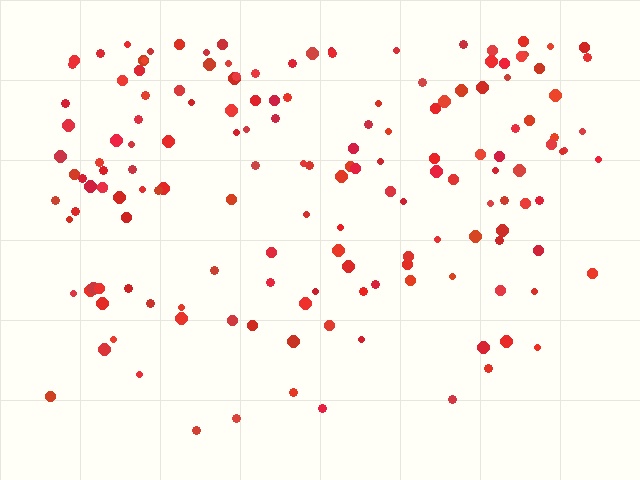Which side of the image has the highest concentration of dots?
The top.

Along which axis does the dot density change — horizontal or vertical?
Vertical.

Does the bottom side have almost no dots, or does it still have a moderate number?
Still a moderate number, just noticeably fewer than the top.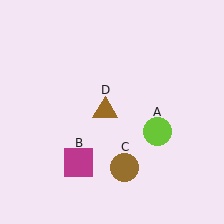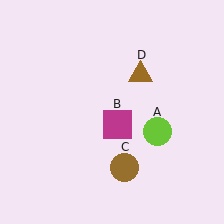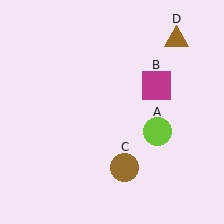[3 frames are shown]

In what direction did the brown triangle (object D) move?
The brown triangle (object D) moved up and to the right.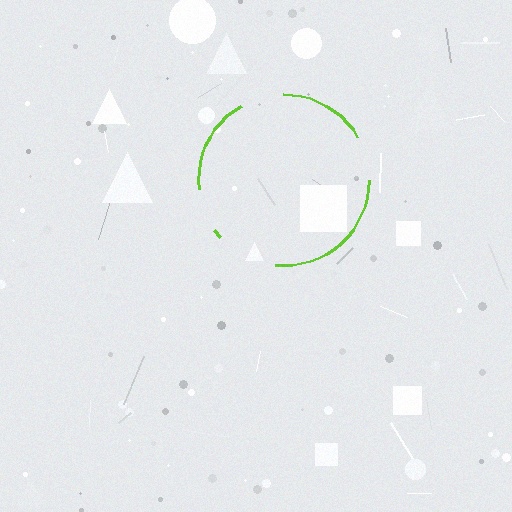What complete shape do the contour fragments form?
The contour fragments form a circle.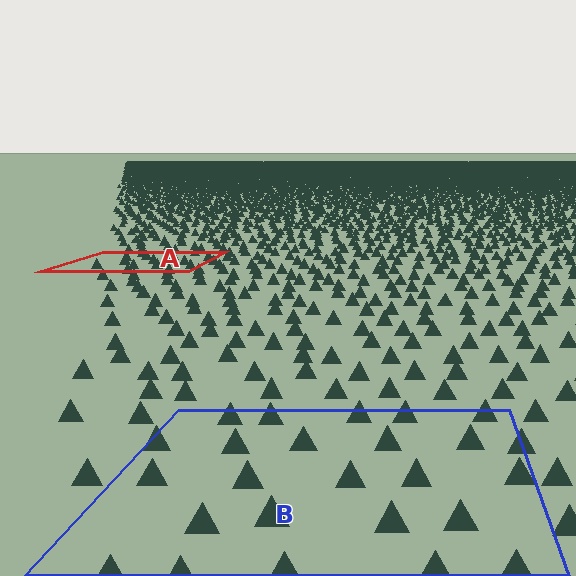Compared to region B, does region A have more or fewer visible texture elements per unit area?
Region A has more texture elements per unit area — they are packed more densely because it is farther away.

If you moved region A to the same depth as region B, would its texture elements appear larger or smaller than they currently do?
They would appear larger. At a closer depth, the same texture elements are projected at a bigger on-screen size.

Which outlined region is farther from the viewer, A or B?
Region A is farther from the viewer — the texture elements inside it appear smaller and more densely packed.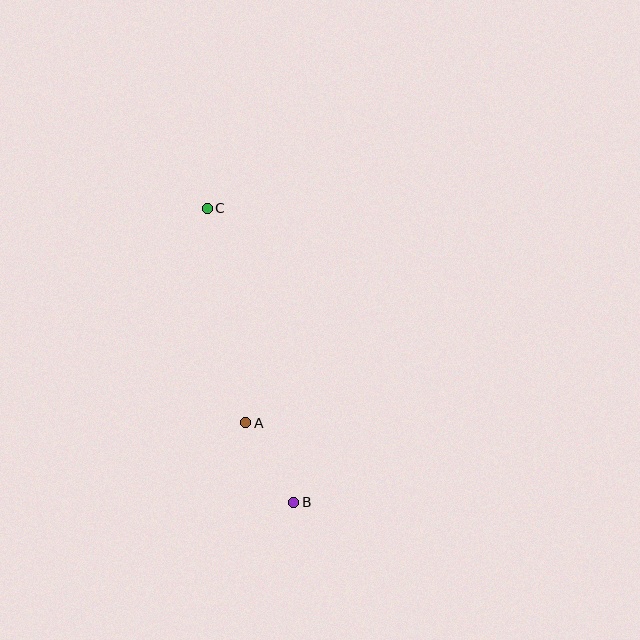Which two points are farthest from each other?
Points B and C are farthest from each other.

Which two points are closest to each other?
Points A and B are closest to each other.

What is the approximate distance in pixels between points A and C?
The distance between A and C is approximately 218 pixels.